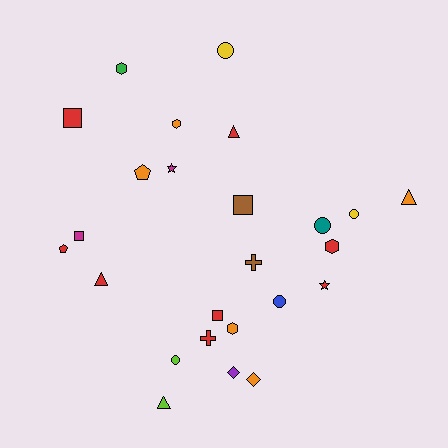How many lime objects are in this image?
There are 2 lime objects.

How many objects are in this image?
There are 25 objects.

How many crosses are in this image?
There are 2 crosses.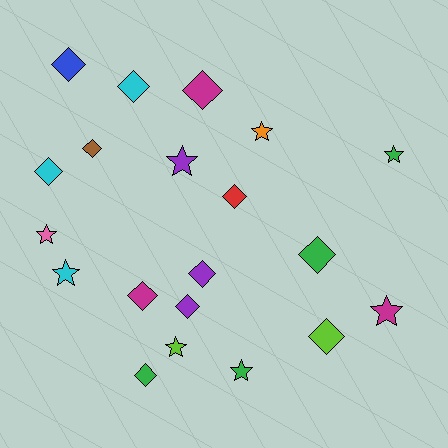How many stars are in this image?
There are 8 stars.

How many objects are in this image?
There are 20 objects.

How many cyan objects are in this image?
There are 3 cyan objects.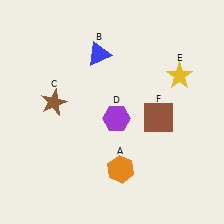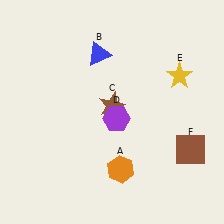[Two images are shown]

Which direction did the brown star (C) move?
The brown star (C) moved right.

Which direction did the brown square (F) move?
The brown square (F) moved down.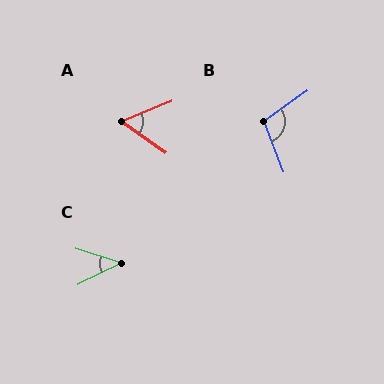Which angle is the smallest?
C, at approximately 43 degrees.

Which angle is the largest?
B, at approximately 104 degrees.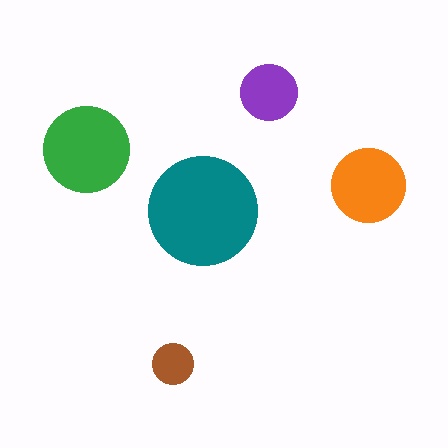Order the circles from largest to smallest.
the teal one, the green one, the orange one, the purple one, the brown one.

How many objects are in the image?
There are 5 objects in the image.